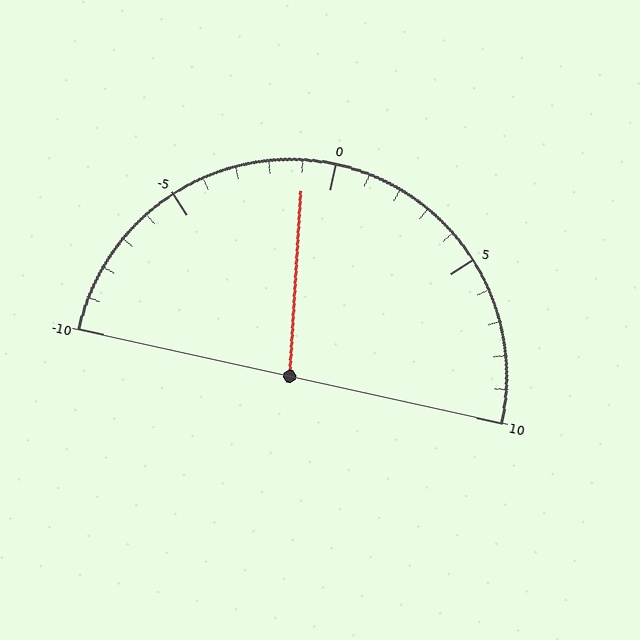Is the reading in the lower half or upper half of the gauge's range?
The reading is in the lower half of the range (-10 to 10).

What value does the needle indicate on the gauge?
The needle indicates approximately -1.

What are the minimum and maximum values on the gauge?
The gauge ranges from -10 to 10.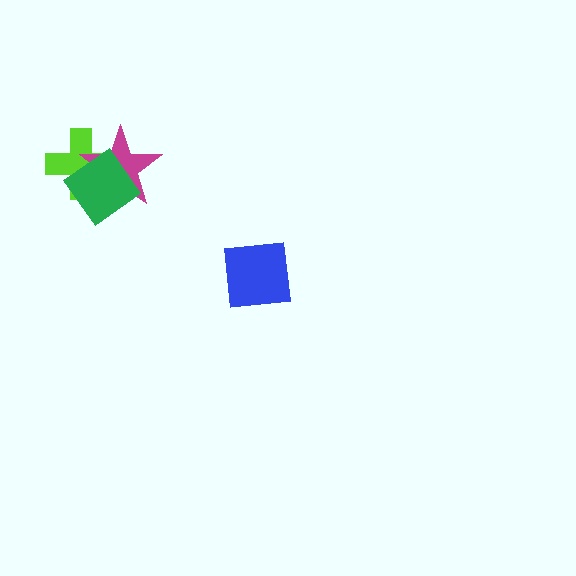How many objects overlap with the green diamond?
2 objects overlap with the green diamond.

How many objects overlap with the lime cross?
2 objects overlap with the lime cross.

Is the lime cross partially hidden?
Yes, it is partially covered by another shape.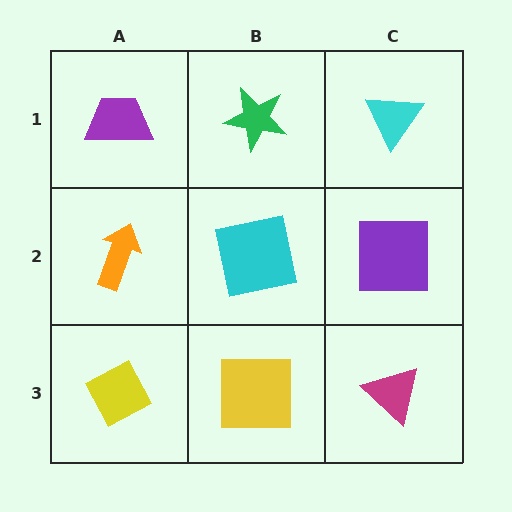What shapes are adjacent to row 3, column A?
An orange arrow (row 2, column A), a yellow square (row 3, column B).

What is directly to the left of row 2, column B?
An orange arrow.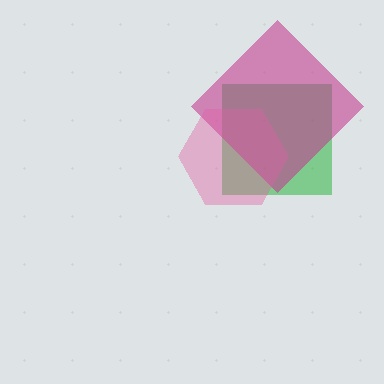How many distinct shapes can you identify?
There are 3 distinct shapes: a green square, a magenta diamond, a pink hexagon.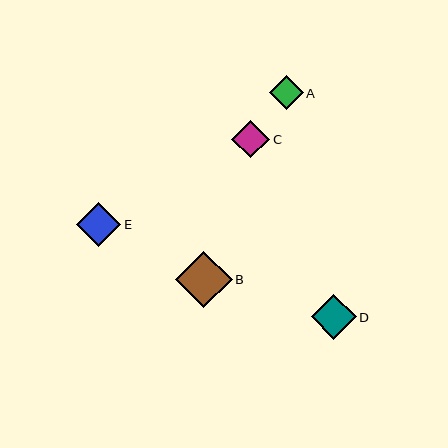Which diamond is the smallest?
Diamond A is the smallest with a size of approximately 34 pixels.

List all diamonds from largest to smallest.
From largest to smallest: B, D, E, C, A.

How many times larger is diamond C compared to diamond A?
Diamond C is approximately 1.1 times the size of diamond A.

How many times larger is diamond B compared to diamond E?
Diamond B is approximately 1.3 times the size of diamond E.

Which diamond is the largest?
Diamond B is the largest with a size of approximately 56 pixels.